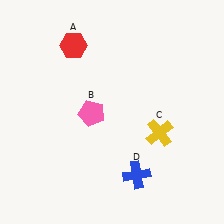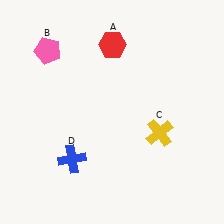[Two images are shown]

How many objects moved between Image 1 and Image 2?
3 objects moved between the two images.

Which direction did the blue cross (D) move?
The blue cross (D) moved left.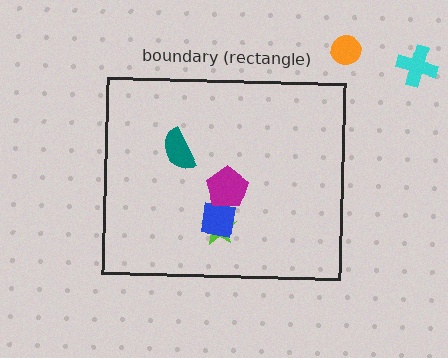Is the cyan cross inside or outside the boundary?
Outside.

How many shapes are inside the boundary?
4 inside, 2 outside.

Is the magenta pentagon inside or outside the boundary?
Inside.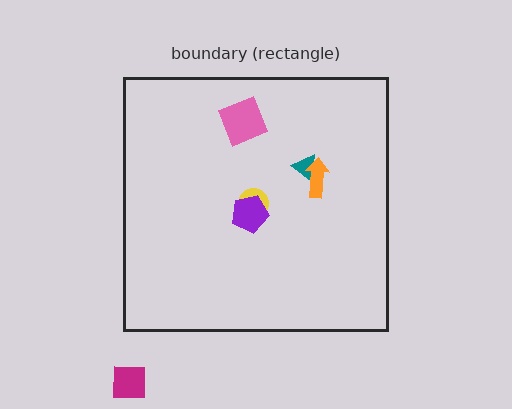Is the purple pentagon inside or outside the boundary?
Inside.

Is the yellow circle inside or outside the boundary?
Inside.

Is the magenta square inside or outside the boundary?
Outside.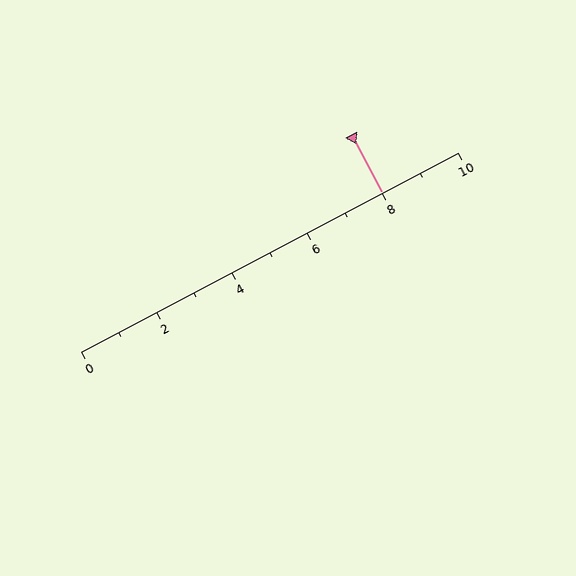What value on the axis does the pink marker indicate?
The marker indicates approximately 8.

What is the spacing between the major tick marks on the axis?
The major ticks are spaced 2 apart.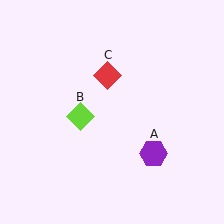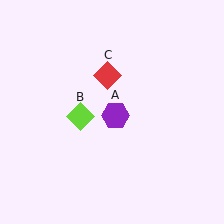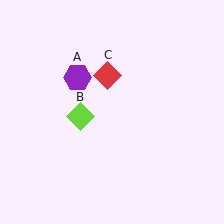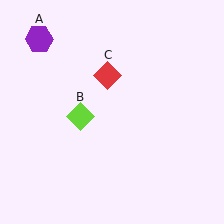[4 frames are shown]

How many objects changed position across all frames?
1 object changed position: purple hexagon (object A).